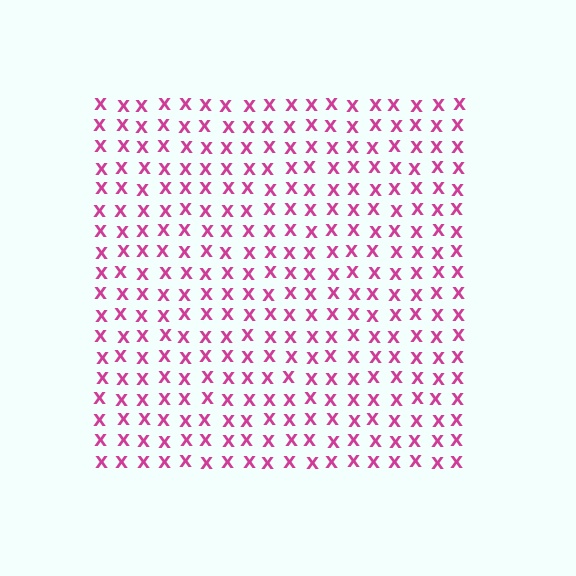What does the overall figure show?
The overall figure shows a square.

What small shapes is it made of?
It is made of small letter X's.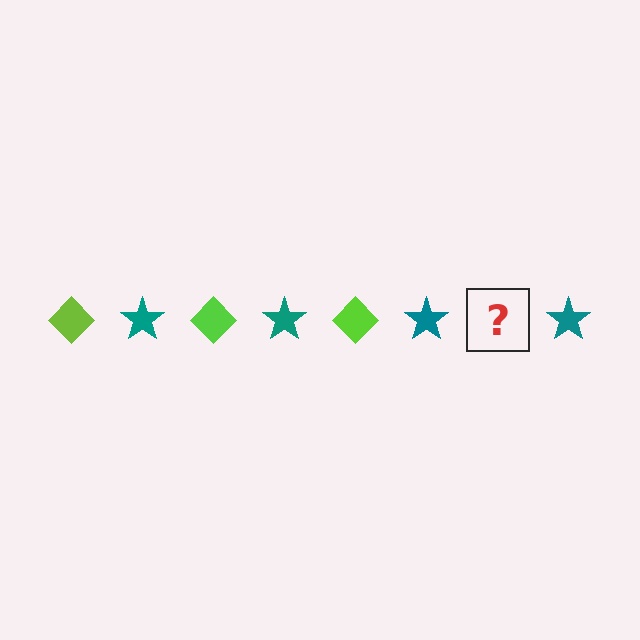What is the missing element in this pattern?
The missing element is a lime diamond.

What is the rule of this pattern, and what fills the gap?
The rule is that the pattern alternates between lime diamond and teal star. The gap should be filled with a lime diamond.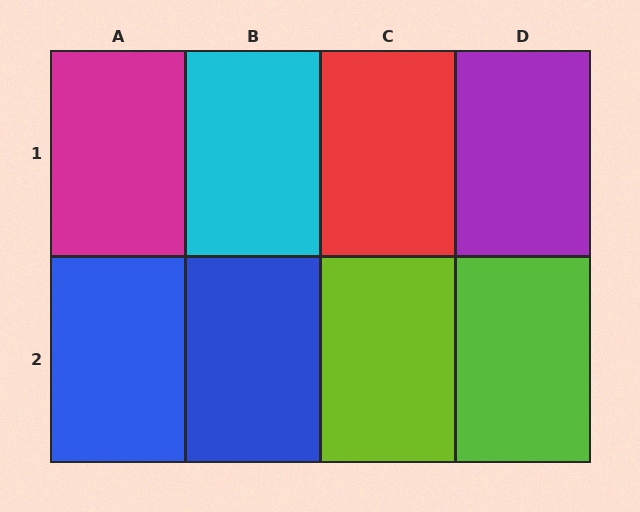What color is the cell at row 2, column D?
Lime.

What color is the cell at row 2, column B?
Blue.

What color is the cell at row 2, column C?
Lime.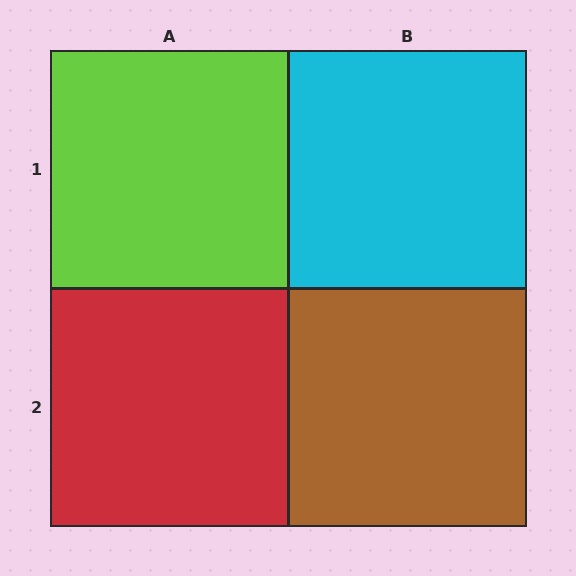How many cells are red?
1 cell is red.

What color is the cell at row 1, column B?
Cyan.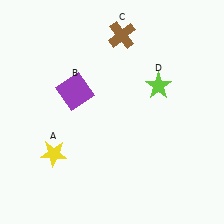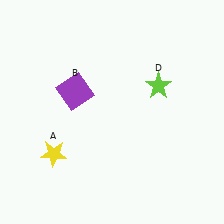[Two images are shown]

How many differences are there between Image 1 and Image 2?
There is 1 difference between the two images.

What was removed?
The brown cross (C) was removed in Image 2.